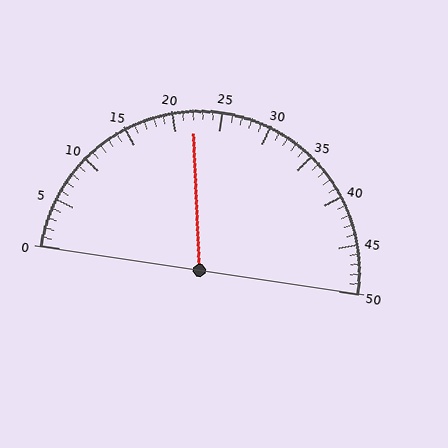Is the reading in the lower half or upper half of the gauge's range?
The reading is in the lower half of the range (0 to 50).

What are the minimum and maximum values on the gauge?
The gauge ranges from 0 to 50.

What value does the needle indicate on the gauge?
The needle indicates approximately 22.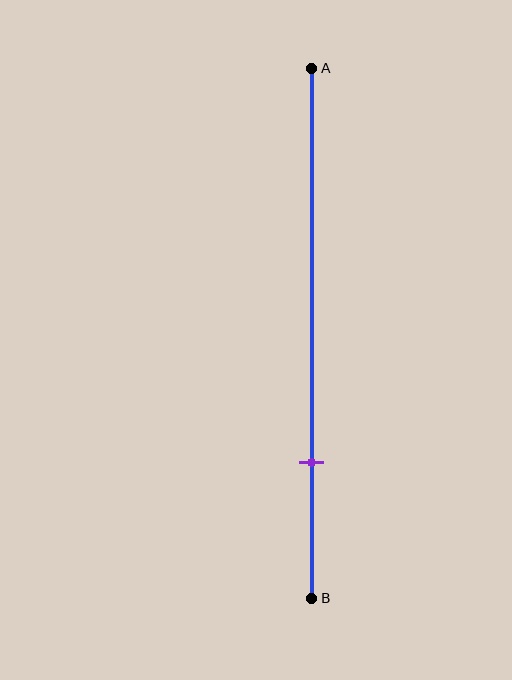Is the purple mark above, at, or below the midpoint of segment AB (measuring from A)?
The purple mark is below the midpoint of segment AB.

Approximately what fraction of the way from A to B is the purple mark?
The purple mark is approximately 75% of the way from A to B.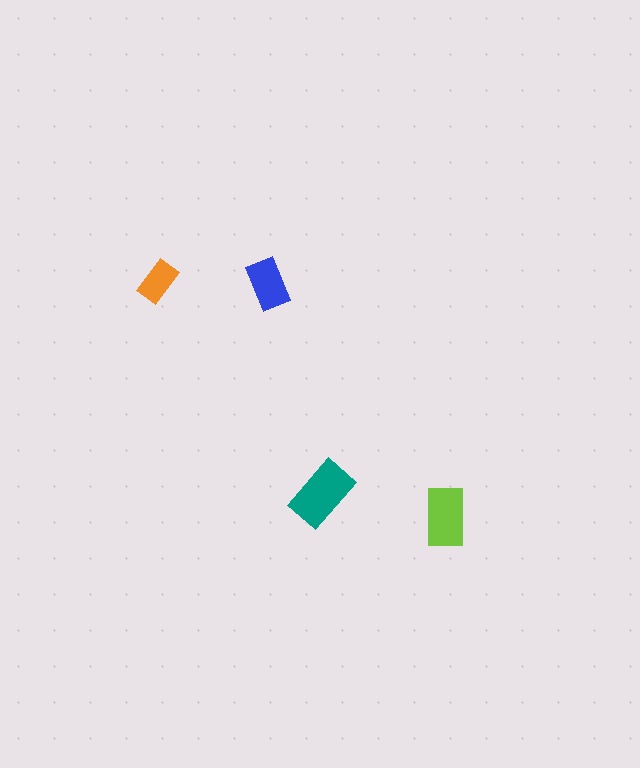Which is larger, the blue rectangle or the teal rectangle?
The teal one.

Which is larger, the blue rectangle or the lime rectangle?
The lime one.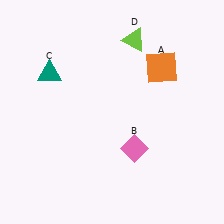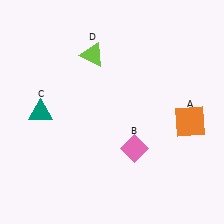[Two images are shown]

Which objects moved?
The objects that moved are: the orange square (A), the teal triangle (C), the lime triangle (D).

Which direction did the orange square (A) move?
The orange square (A) moved down.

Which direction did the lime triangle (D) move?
The lime triangle (D) moved left.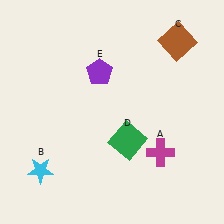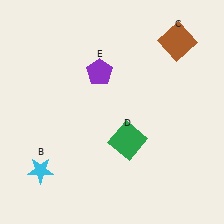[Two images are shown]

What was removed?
The magenta cross (A) was removed in Image 2.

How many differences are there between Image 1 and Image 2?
There is 1 difference between the two images.